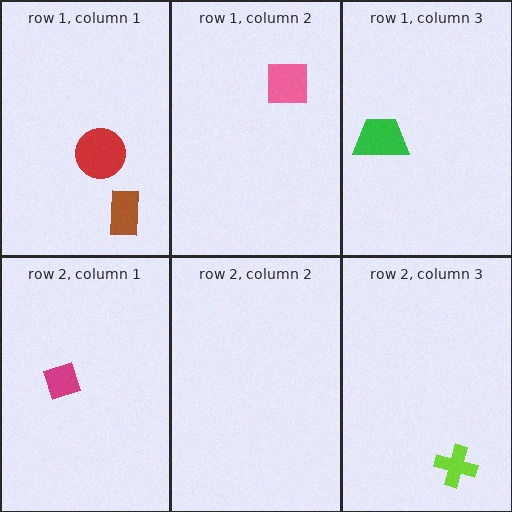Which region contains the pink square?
The row 1, column 2 region.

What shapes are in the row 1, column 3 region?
The green trapezoid.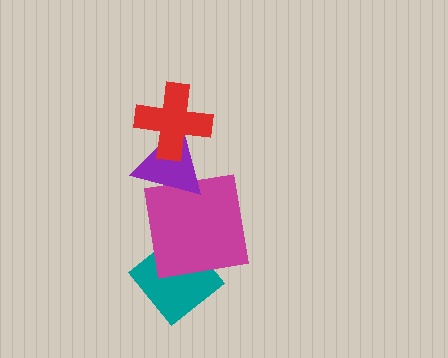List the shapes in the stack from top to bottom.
From top to bottom: the red cross, the purple triangle, the magenta square, the teal diamond.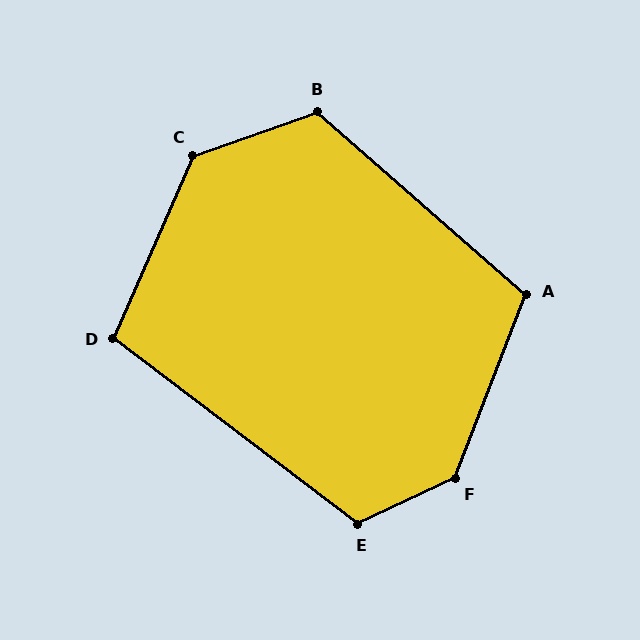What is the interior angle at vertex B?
Approximately 120 degrees (obtuse).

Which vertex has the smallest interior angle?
D, at approximately 104 degrees.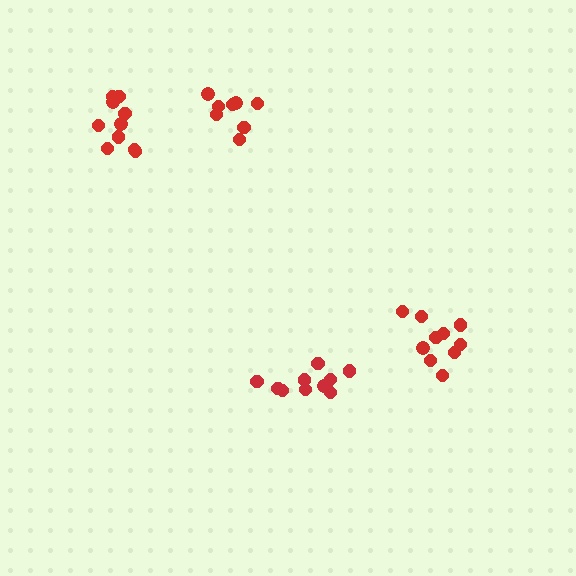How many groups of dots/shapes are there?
There are 4 groups.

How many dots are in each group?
Group 1: 10 dots, Group 2: 8 dots, Group 3: 10 dots, Group 4: 10 dots (38 total).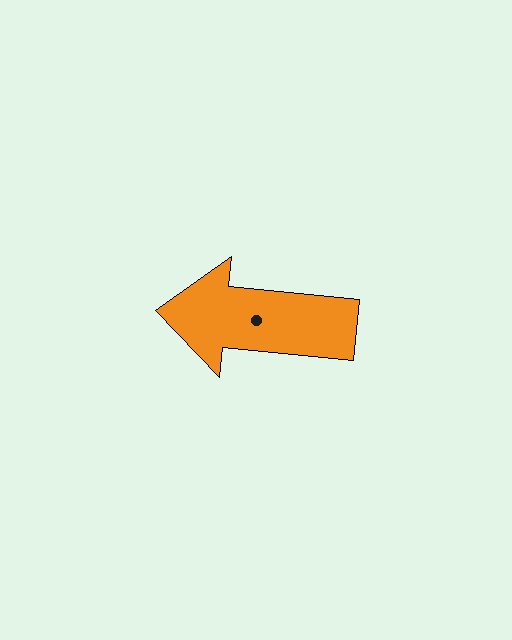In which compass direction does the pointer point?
West.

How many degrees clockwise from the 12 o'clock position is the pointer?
Approximately 276 degrees.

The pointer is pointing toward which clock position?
Roughly 9 o'clock.